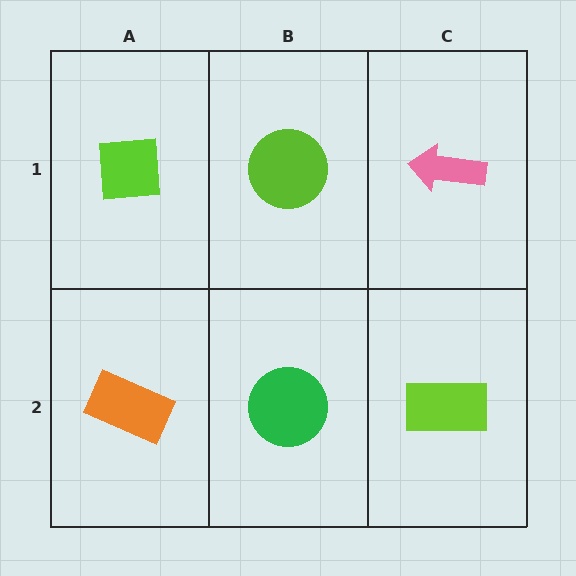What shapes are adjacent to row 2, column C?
A pink arrow (row 1, column C), a green circle (row 2, column B).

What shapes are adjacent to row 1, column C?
A lime rectangle (row 2, column C), a lime circle (row 1, column B).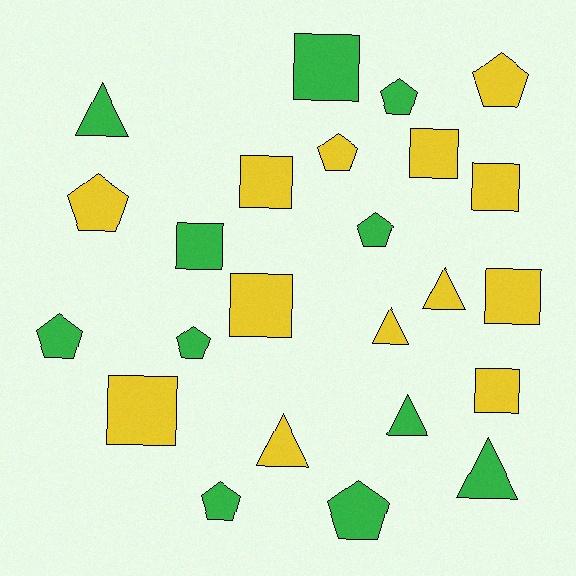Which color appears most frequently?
Yellow, with 13 objects.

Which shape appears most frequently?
Square, with 9 objects.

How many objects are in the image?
There are 24 objects.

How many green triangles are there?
There are 3 green triangles.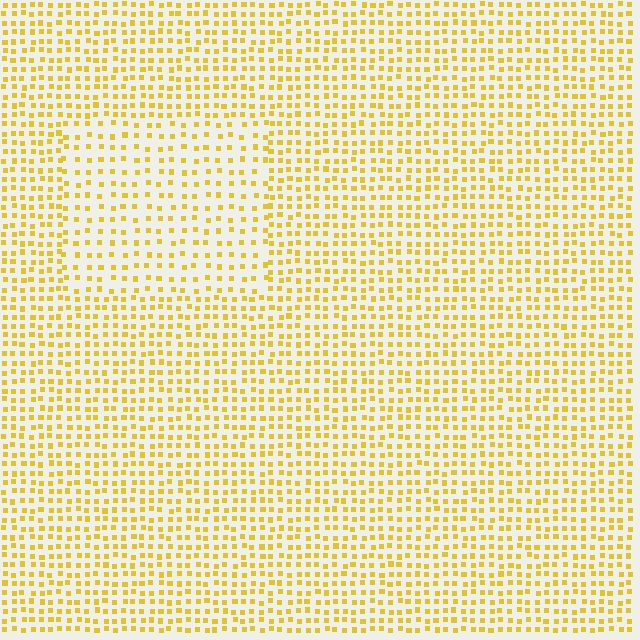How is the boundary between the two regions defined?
The boundary is defined by a change in element density (approximately 1.7x ratio). All elements are the same color, size, and shape.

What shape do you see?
I see a rectangle.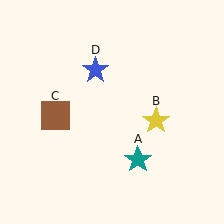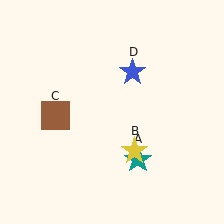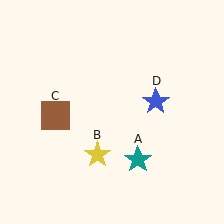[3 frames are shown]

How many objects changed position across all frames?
2 objects changed position: yellow star (object B), blue star (object D).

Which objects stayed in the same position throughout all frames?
Teal star (object A) and brown square (object C) remained stationary.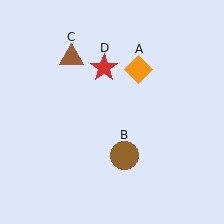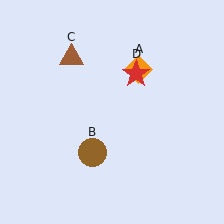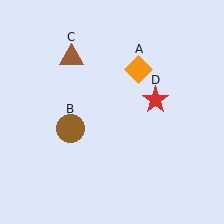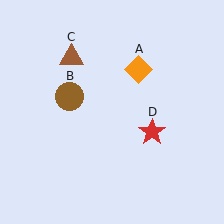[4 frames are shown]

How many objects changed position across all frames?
2 objects changed position: brown circle (object B), red star (object D).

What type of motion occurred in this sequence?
The brown circle (object B), red star (object D) rotated clockwise around the center of the scene.